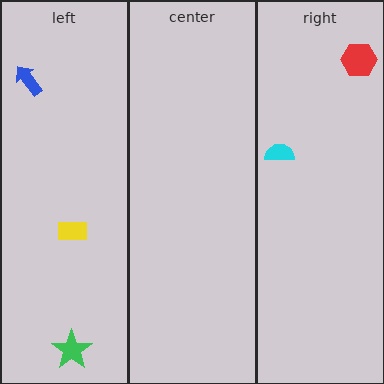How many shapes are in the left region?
3.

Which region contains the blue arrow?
The left region.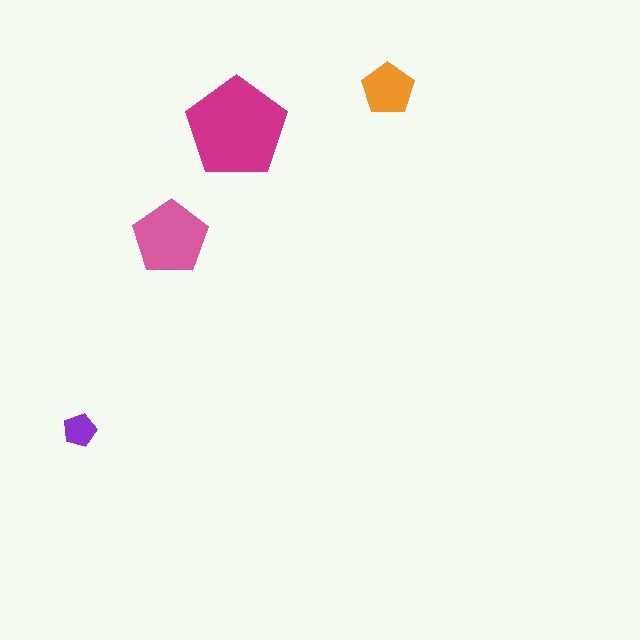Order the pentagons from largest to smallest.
the magenta one, the pink one, the orange one, the purple one.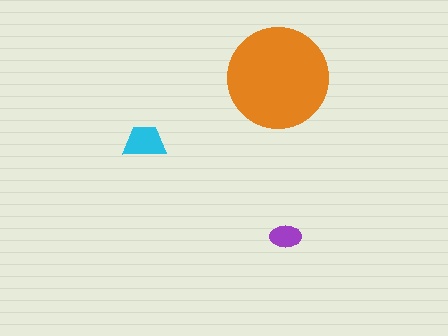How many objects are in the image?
There are 3 objects in the image.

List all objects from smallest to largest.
The purple ellipse, the cyan trapezoid, the orange circle.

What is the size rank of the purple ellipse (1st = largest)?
3rd.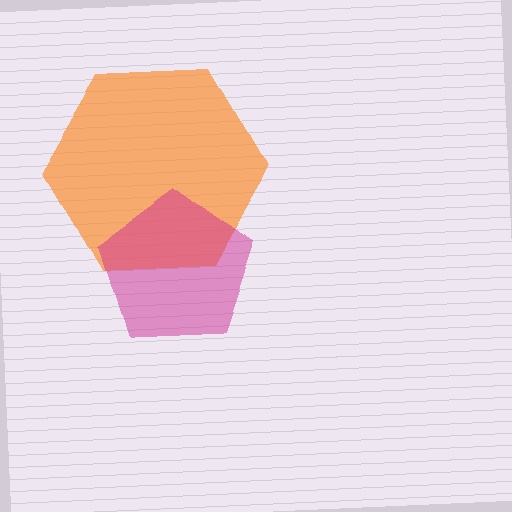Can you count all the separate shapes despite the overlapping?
Yes, there are 2 separate shapes.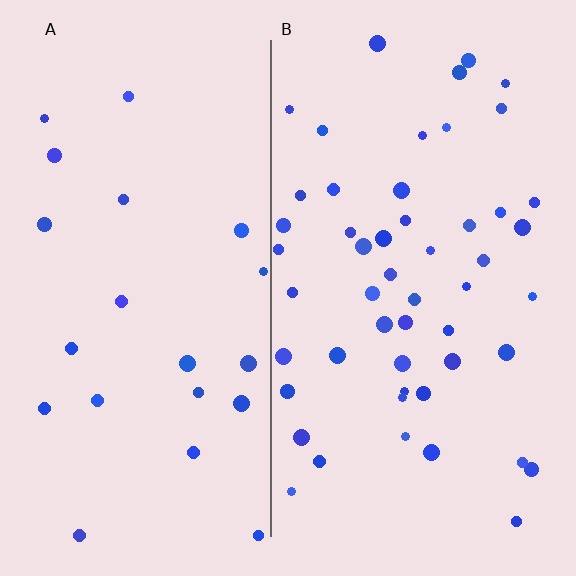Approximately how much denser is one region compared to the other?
Approximately 2.4× — region B over region A.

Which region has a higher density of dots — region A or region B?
B (the right).